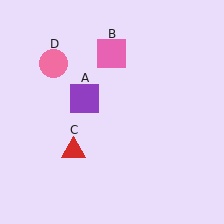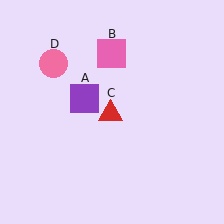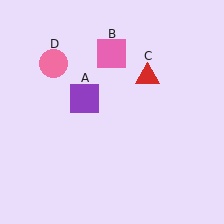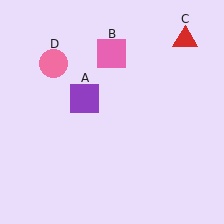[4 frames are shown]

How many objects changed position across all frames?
1 object changed position: red triangle (object C).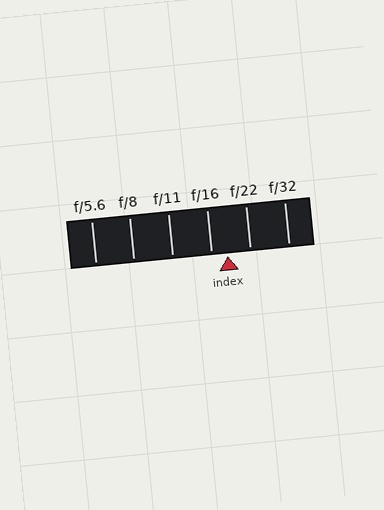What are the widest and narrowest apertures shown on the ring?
The widest aperture shown is f/5.6 and the narrowest is f/32.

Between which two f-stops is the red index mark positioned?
The index mark is between f/16 and f/22.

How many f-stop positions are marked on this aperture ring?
There are 6 f-stop positions marked.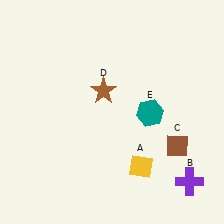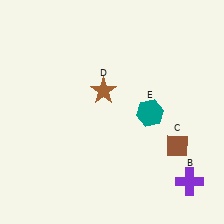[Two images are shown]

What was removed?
The yellow diamond (A) was removed in Image 2.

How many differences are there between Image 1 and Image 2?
There is 1 difference between the two images.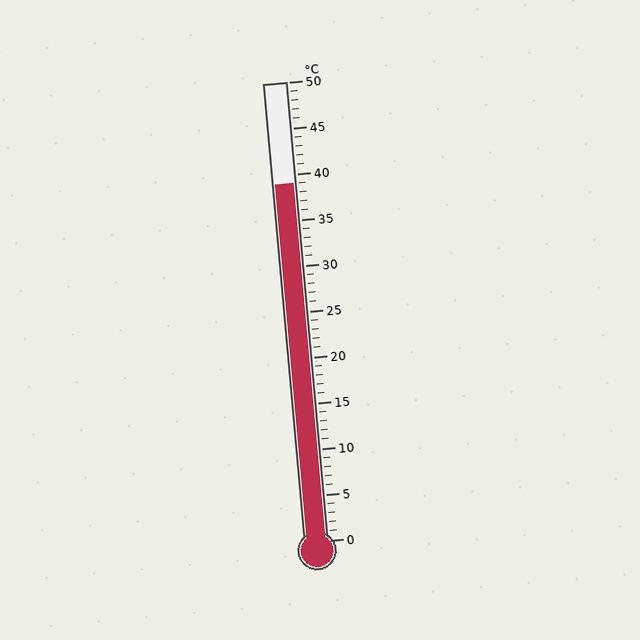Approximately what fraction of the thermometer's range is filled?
The thermometer is filled to approximately 80% of its range.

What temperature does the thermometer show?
The thermometer shows approximately 39°C.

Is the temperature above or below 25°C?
The temperature is above 25°C.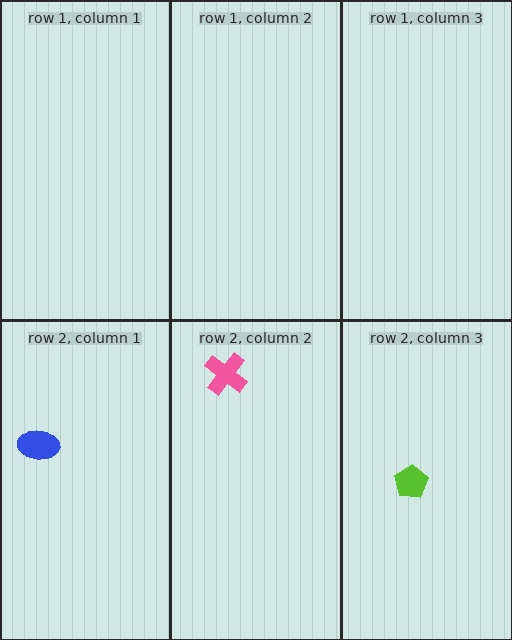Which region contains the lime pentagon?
The row 2, column 3 region.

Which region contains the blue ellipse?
The row 2, column 1 region.